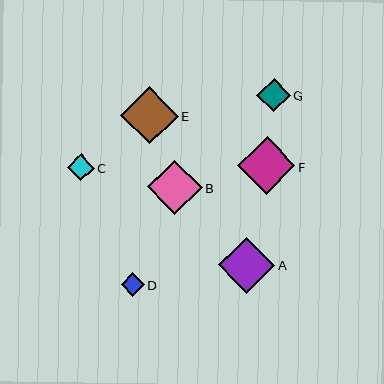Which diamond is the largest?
Diamond F is the largest with a size of approximately 58 pixels.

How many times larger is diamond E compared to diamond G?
Diamond E is approximately 1.7 times the size of diamond G.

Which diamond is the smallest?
Diamond D is the smallest with a size of approximately 23 pixels.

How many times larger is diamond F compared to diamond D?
Diamond F is approximately 2.5 times the size of diamond D.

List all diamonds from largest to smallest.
From largest to smallest: F, E, A, B, G, C, D.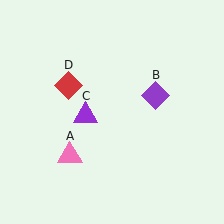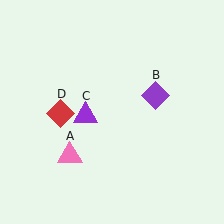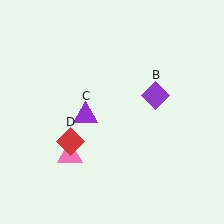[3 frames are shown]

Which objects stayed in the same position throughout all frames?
Pink triangle (object A) and purple diamond (object B) and purple triangle (object C) remained stationary.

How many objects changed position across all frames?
1 object changed position: red diamond (object D).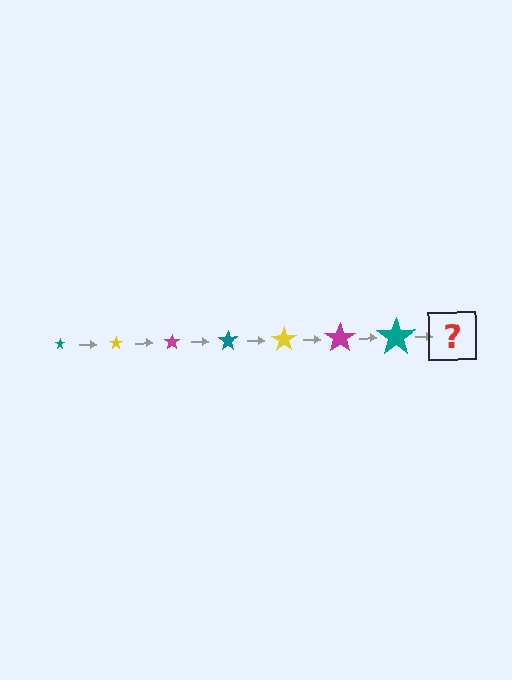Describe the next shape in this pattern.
It should be a yellow star, larger than the previous one.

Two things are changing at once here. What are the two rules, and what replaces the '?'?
The two rules are that the star grows larger each step and the color cycles through teal, yellow, and magenta. The '?' should be a yellow star, larger than the previous one.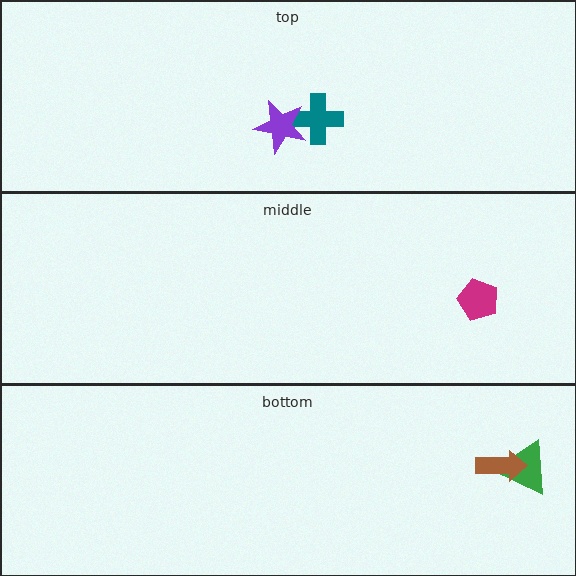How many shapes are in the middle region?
1.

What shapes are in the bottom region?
The green triangle, the brown arrow.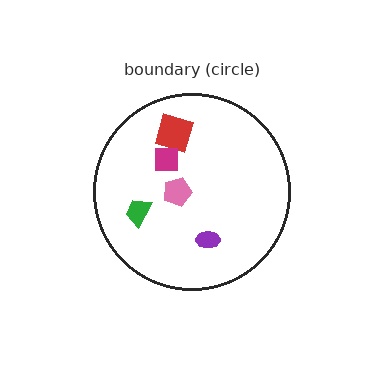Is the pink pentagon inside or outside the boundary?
Inside.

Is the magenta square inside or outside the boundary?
Inside.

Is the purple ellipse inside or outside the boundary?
Inside.